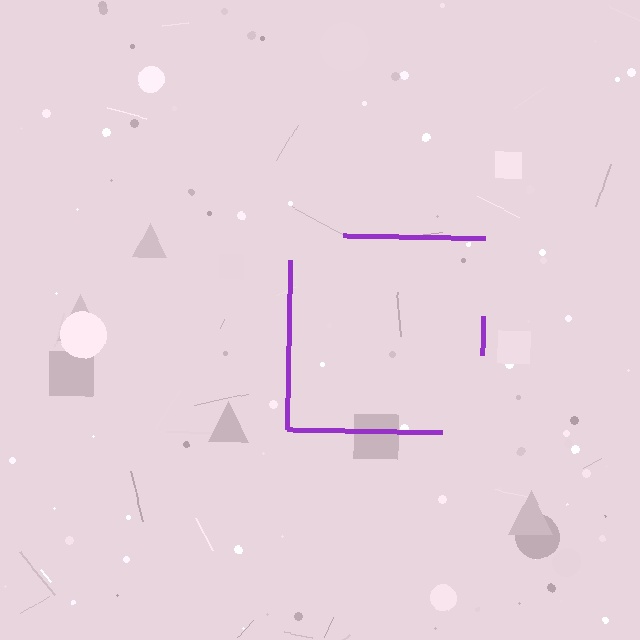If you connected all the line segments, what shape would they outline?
They would outline a square.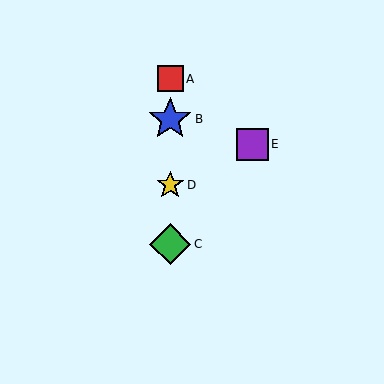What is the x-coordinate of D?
Object D is at x≈170.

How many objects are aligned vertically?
4 objects (A, B, C, D) are aligned vertically.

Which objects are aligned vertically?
Objects A, B, C, D are aligned vertically.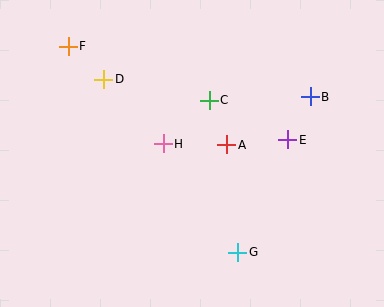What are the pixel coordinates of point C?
Point C is at (209, 100).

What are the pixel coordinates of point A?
Point A is at (227, 145).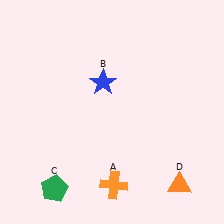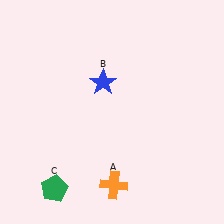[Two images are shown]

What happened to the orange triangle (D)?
The orange triangle (D) was removed in Image 2. It was in the bottom-right area of Image 1.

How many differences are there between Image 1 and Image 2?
There is 1 difference between the two images.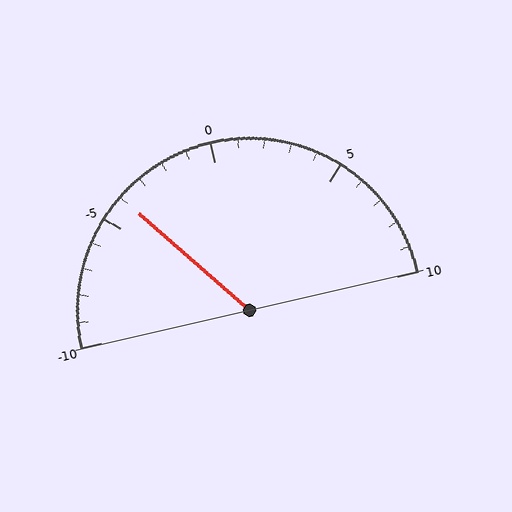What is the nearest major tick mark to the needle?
The nearest major tick mark is -5.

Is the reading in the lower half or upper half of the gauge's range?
The reading is in the lower half of the range (-10 to 10).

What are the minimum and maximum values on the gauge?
The gauge ranges from -10 to 10.